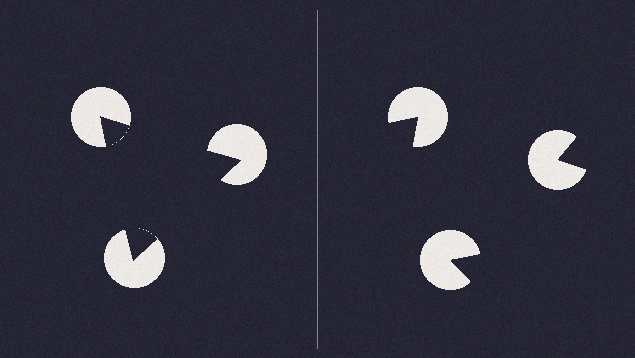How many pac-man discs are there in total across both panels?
6 — 3 on each side.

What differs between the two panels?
The pac-man discs are positioned identically on both sides; only the wedge orientations differ. On the left they align to a triangle; on the right they are misaligned.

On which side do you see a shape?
An illusory triangle appears on the left side. On the right side the wedge cuts are rotated, so no coherent shape forms.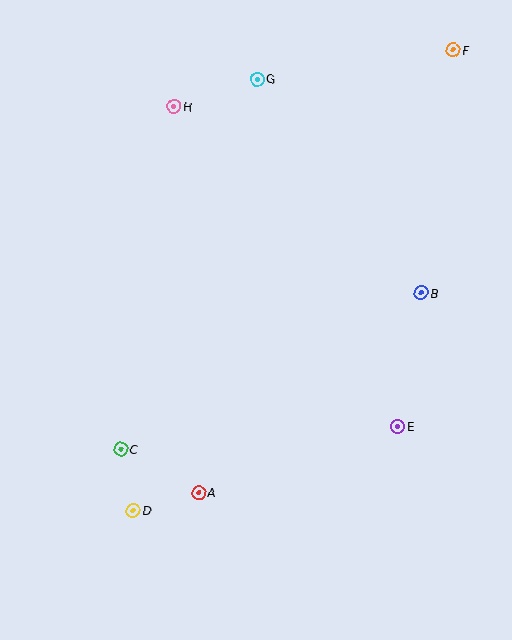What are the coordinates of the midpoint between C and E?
The midpoint between C and E is at (259, 438).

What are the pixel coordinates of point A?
Point A is at (199, 493).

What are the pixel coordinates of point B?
Point B is at (421, 293).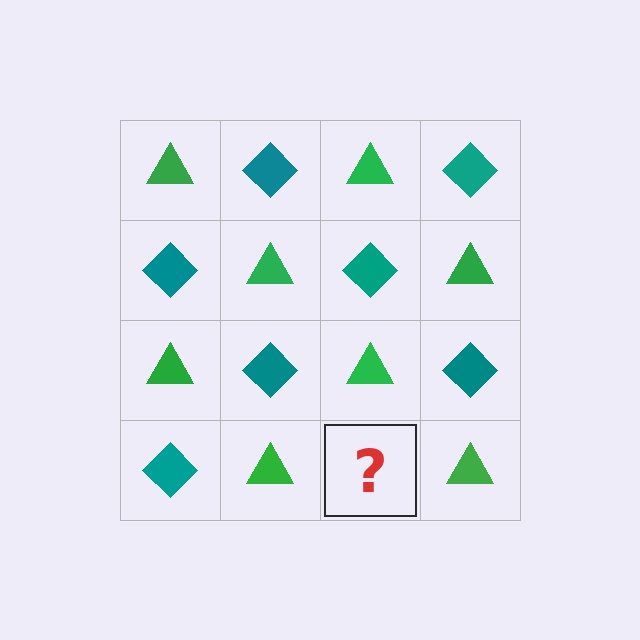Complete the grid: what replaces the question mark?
The question mark should be replaced with a teal diamond.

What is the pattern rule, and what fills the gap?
The rule is that it alternates green triangle and teal diamond in a checkerboard pattern. The gap should be filled with a teal diamond.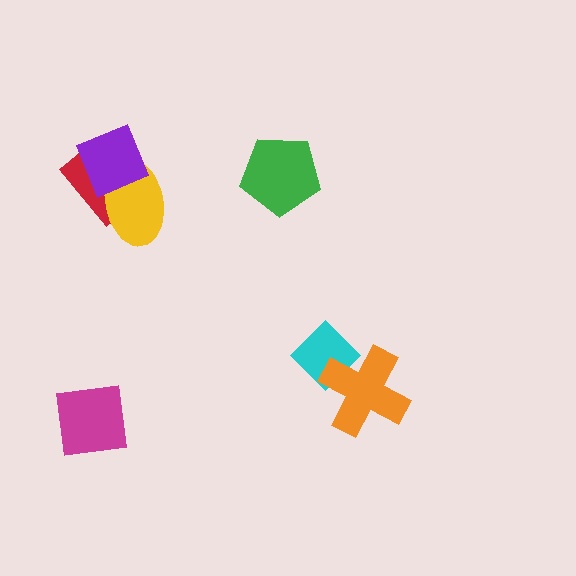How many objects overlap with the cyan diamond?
1 object overlaps with the cyan diamond.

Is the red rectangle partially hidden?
Yes, it is partially covered by another shape.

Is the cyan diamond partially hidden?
Yes, it is partially covered by another shape.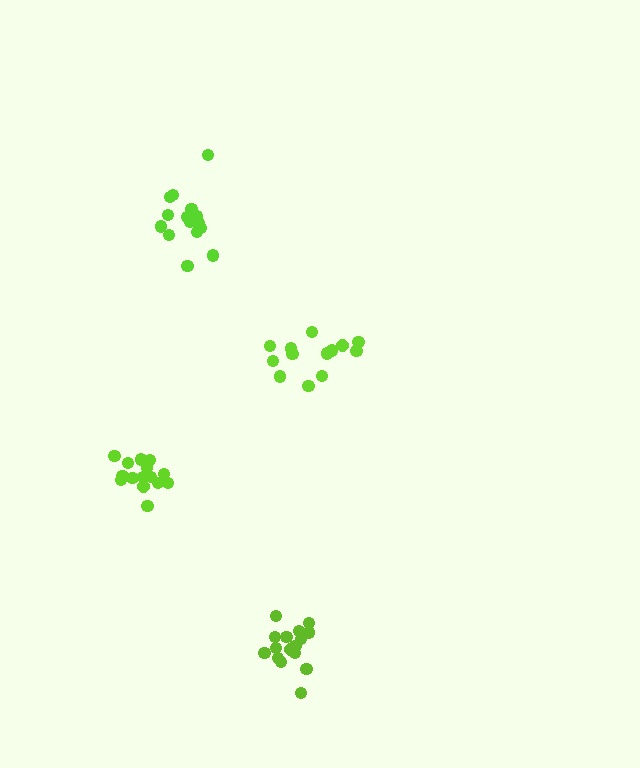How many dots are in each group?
Group 1: 16 dots, Group 2: 13 dots, Group 3: 16 dots, Group 4: 15 dots (60 total).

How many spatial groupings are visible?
There are 4 spatial groupings.